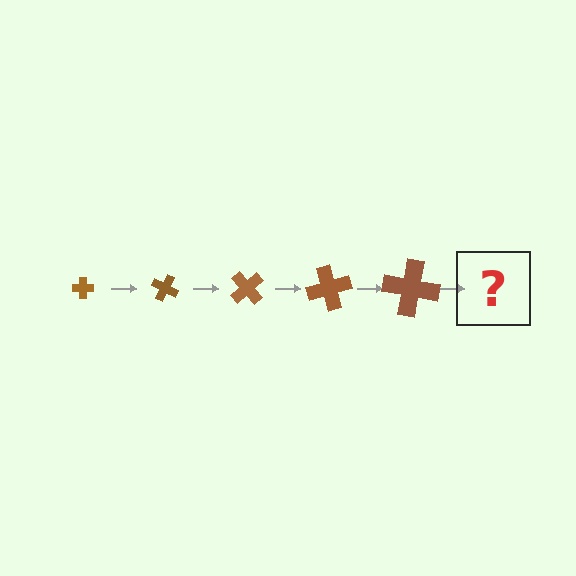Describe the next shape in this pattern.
It should be a cross, larger than the previous one and rotated 125 degrees from the start.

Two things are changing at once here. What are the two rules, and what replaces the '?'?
The two rules are that the cross grows larger each step and it rotates 25 degrees each step. The '?' should be a cross, larger than the previous one and rotated 125 degrees from the start.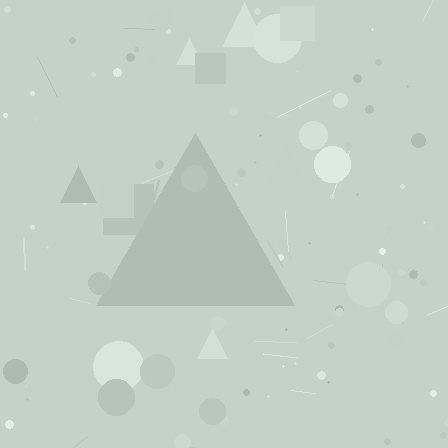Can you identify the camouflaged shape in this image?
The camouflaged shape is a triangle.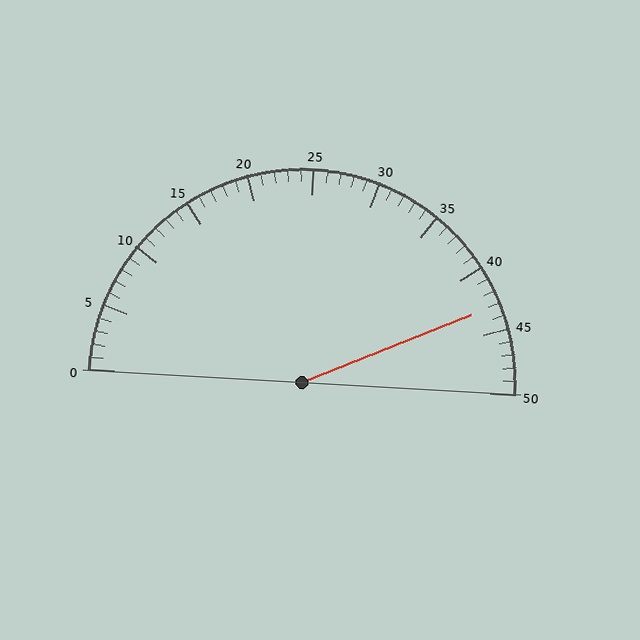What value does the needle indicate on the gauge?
The needle indicates approximately 43.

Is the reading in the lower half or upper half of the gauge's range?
The reading is in the upper half of the range (0 to 50).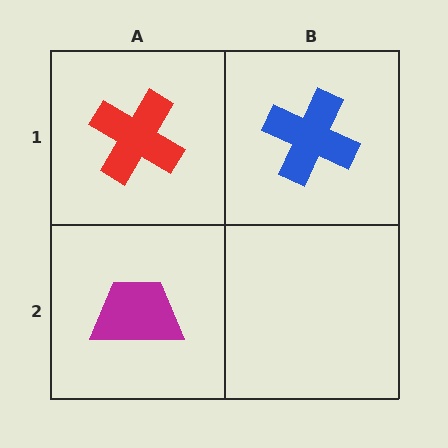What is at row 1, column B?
A blue cross.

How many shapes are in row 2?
1 shape.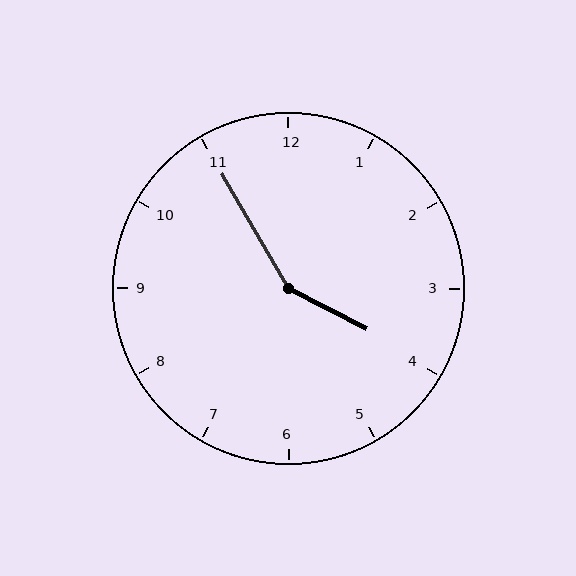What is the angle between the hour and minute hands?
Approximately 148 degrees.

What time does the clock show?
3:55.